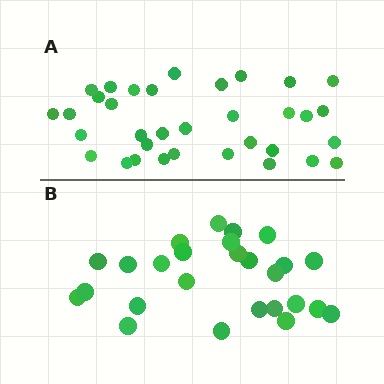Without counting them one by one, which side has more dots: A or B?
Region A (the top region) has more dots.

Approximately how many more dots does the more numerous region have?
Region A has roughly 8 or so more dots than region B.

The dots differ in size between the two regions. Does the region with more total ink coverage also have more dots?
No. Region B has more total ink coverage because its dots are larger, but region A actually contains more individual dots. Total area can be misleading — the number of items is what matters here.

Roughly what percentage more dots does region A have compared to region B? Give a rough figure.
About 30% more.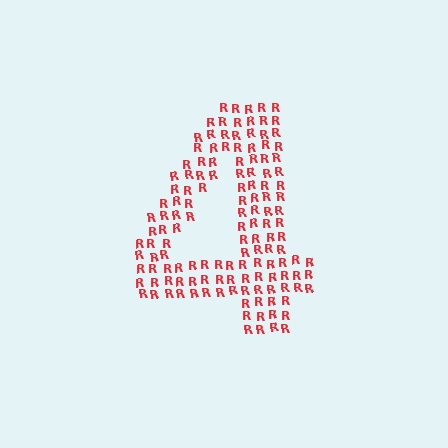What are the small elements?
The small elements are letter R's.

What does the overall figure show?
The overall figure shows the digit 4.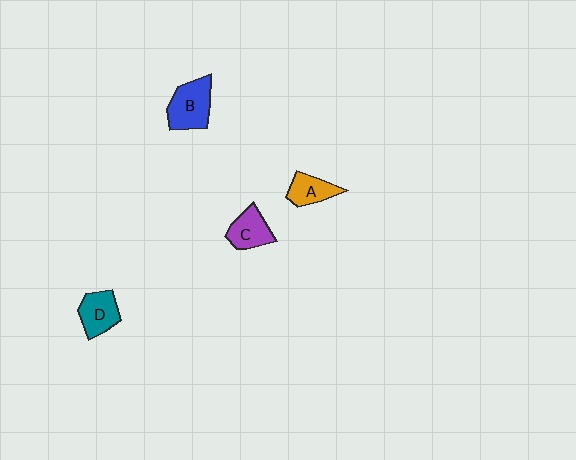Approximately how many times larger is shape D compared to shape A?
Approximately 1.2 times.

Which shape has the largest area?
Shape B (blue).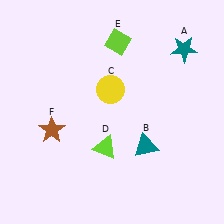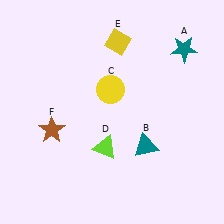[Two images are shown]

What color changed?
The diamond (E) changed from lime in Image 1 to yellow in Image 2.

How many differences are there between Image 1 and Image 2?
There is 1 difference between the two images.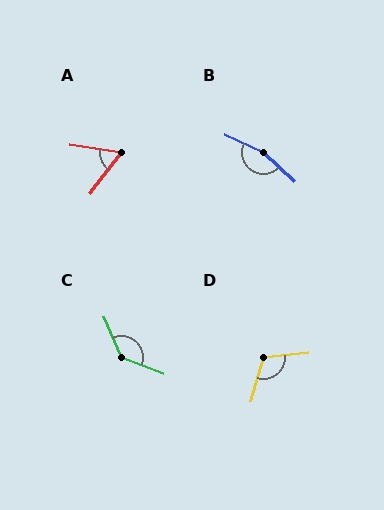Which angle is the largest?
B, at approximately 163 degrees.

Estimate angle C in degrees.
Approximately 134 degrees.